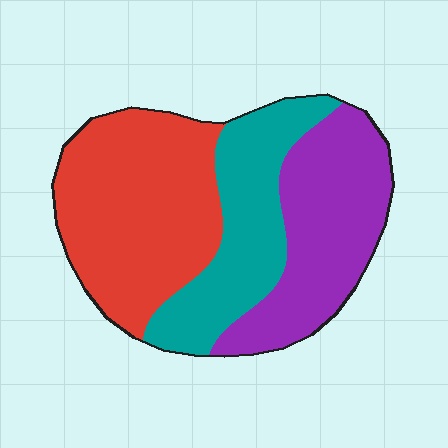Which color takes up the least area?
Teal, at roughly 25%.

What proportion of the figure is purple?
Purple covers roughly 30% of the figure.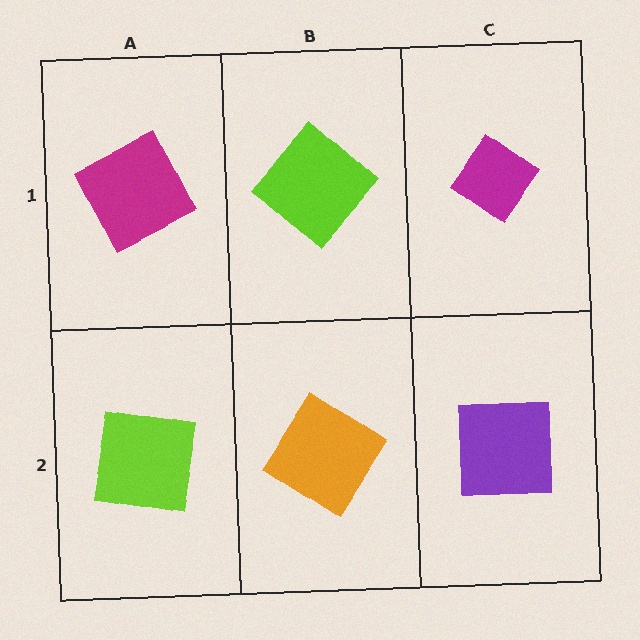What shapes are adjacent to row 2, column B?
A lime diamond (row 1, column B), a lime square (row 2, column A), a purple square (row 2, column C).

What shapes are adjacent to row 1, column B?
An orange diamond (row 2, column B), a magenta square (row 1, column A), a magenta diamond (row 1, column C).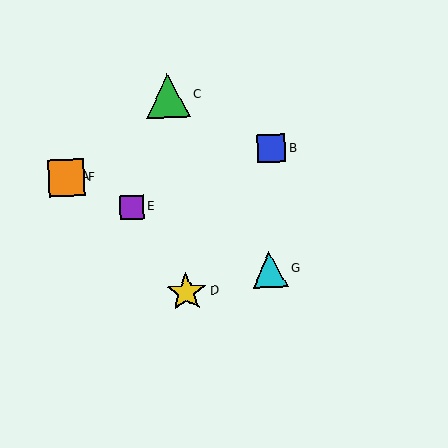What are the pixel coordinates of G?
Object G is at (270, 270).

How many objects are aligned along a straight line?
4 objects (A, E, F, G) are aligned along a straight line.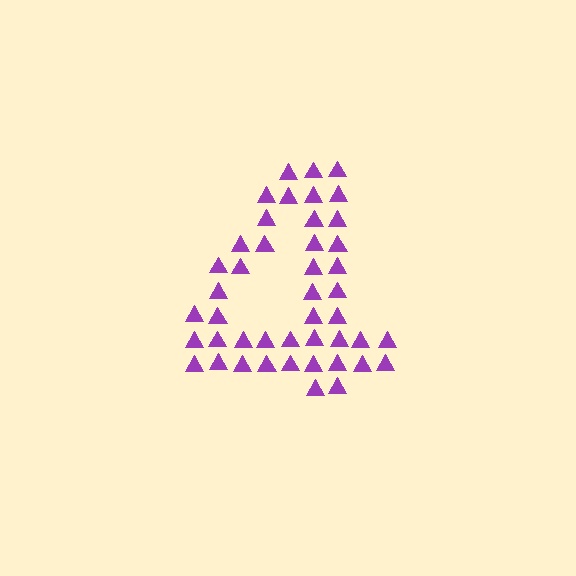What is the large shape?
The large shape is the digit 4.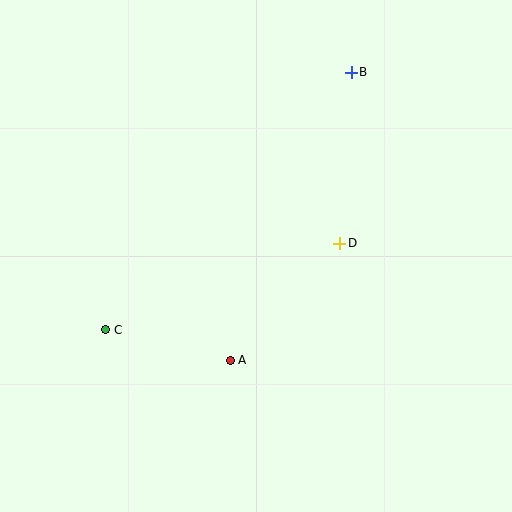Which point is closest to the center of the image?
Point D at (340, 243) is closest to the center.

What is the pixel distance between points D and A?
The distance between D and A is 160 pixels.